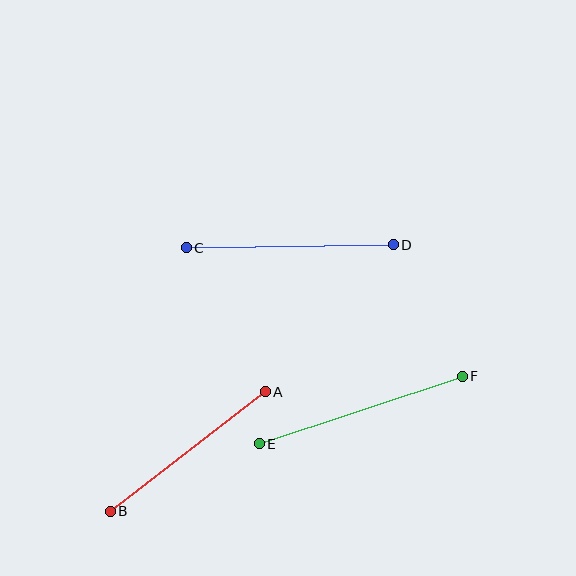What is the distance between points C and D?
The distance is approximately 207 pixels.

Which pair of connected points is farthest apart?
Points E and F are farthest apart.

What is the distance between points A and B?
The distance is approximately 196 pixels.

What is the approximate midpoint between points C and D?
The midpoint is at approximately (290, 246) pixels.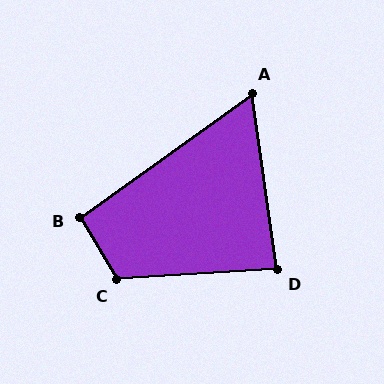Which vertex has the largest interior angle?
C, at approximately 117 degrees.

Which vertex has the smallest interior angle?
A, at approximately 63 degrees.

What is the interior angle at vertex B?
Approximately 95 degrees (approximately right).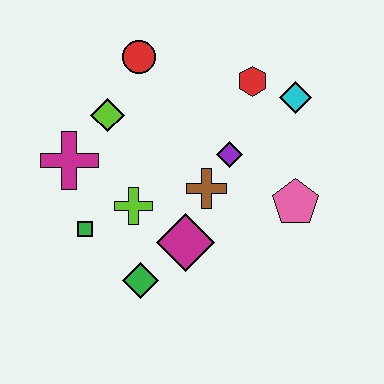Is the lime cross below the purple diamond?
Yes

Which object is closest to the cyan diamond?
The red hexagon is closest to the cyan diamond.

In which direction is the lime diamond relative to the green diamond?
The lime diamond is above the green diamond.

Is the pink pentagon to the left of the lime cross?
No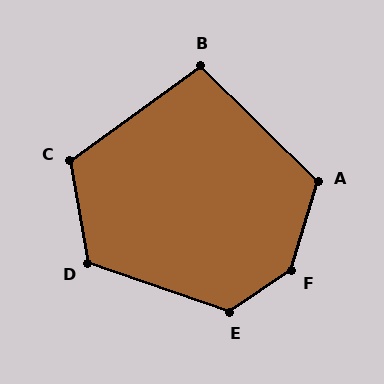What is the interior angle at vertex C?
Approximately 116 degrees (obtuse).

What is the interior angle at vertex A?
Approximately 118 degrees (obtuse).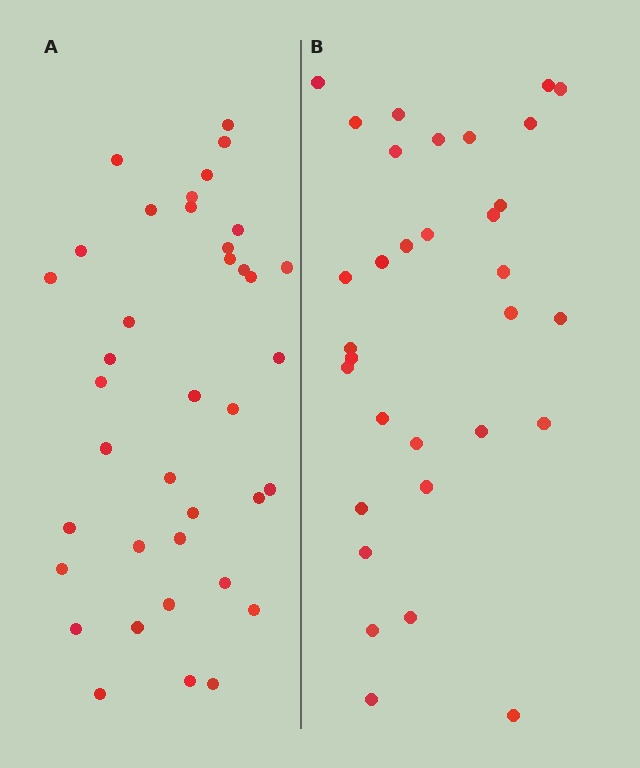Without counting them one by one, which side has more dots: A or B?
Region A (the left region) has more dots.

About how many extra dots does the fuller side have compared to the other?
Region A has about 6 more dots than region B.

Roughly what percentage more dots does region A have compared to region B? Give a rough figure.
About 20% more.